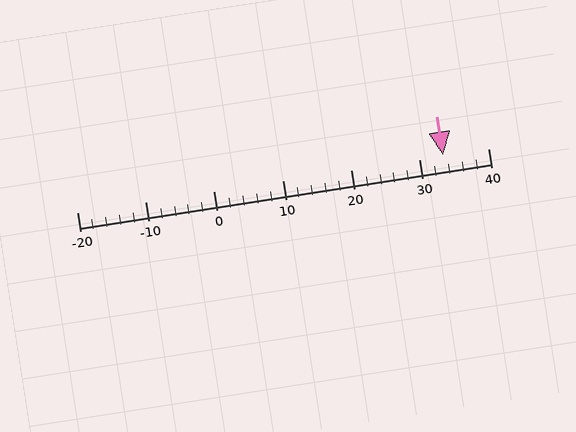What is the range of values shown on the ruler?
The ruler shows values from -20 to 40.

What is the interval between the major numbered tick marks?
The major tick marks are spaced 10 units apart.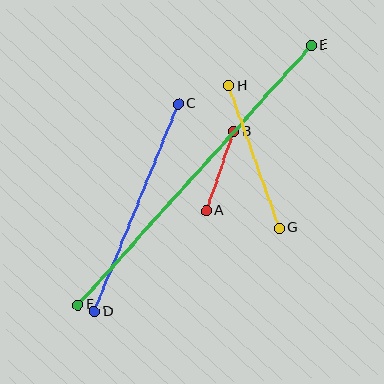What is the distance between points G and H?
The distance is approximately 151 pixels.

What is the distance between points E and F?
The distance is approximately 349 pixels.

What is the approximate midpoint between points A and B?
The midpoint is at approximately (220, 171) pixels.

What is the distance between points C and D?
The distance is approximately 224 pixels.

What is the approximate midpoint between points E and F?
The midpoint is at approximately (195, 175) pixels.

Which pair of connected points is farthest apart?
Points E and F are farthest apart.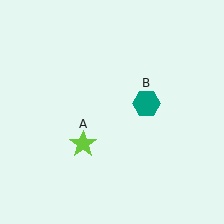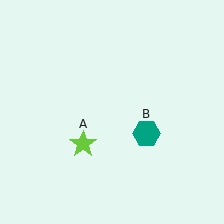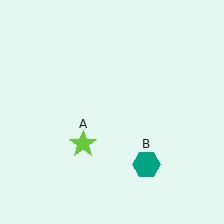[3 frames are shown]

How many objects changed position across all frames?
1 object changed position: teal hexagon (object B).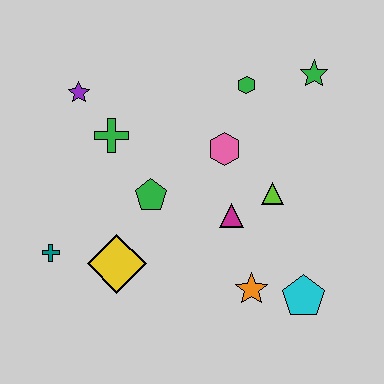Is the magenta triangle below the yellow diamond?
No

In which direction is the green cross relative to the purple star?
The green cross is below the purple star.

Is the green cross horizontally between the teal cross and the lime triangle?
Yes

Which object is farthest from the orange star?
The purple star is farthest from the orange star.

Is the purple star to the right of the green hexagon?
No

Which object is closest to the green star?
The green hexagon is closest to the green star.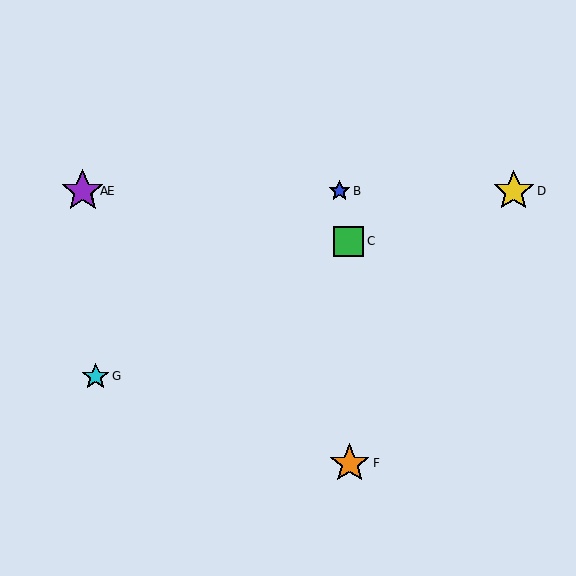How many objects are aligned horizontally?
4 objects (A, B, D, E) are aligned horizontally.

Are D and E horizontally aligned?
Yes, both are at y≈191.